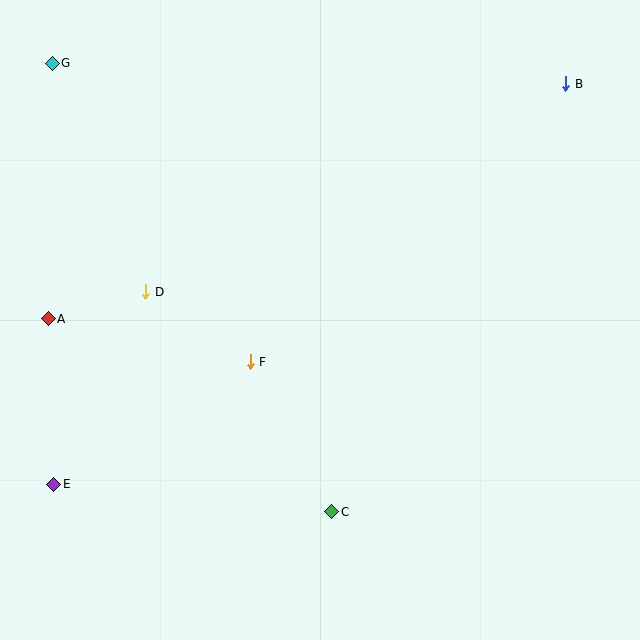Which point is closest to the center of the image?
Point F at (250, 362) is closest to the center.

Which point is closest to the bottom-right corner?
Point C is closest to the bottom-right corner.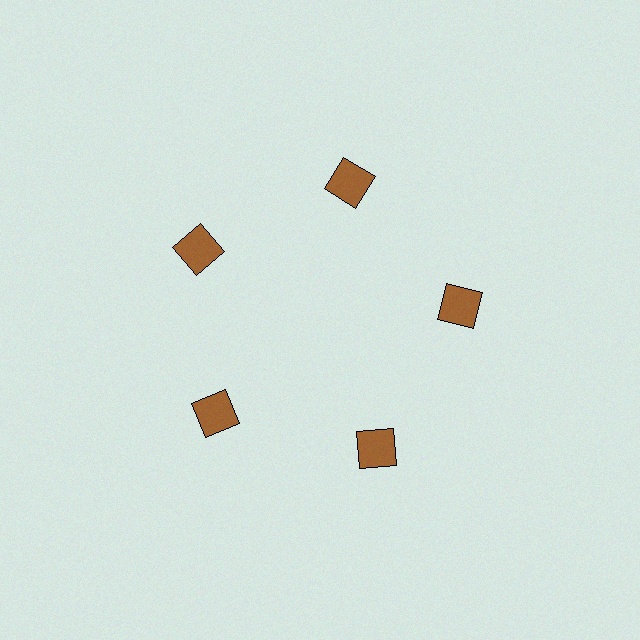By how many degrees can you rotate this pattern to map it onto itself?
The pattern maps onto itself every 72 degrees of rotation.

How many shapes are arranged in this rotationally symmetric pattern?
There are 5 shapes, arranged in 5 groups of 1.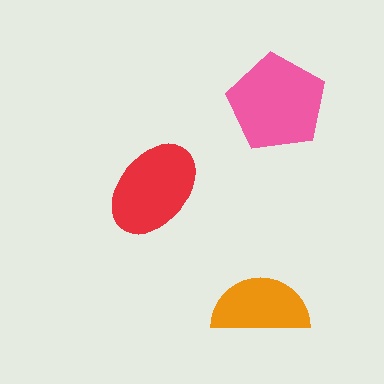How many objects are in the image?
There are 3 objects in the image.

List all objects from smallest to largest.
The orange semicircle, the red ellipse, the pink pentagon.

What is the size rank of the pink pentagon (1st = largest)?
1st.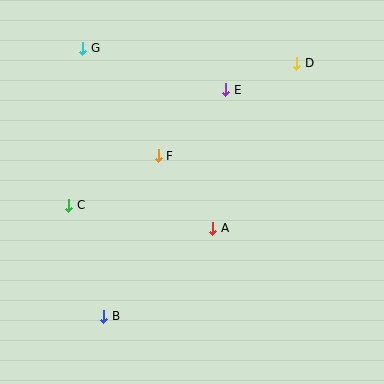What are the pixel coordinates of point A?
Point A is at (213, 228).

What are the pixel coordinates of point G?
Point G is at (83, 48).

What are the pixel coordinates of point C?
Point C is at (69, 205).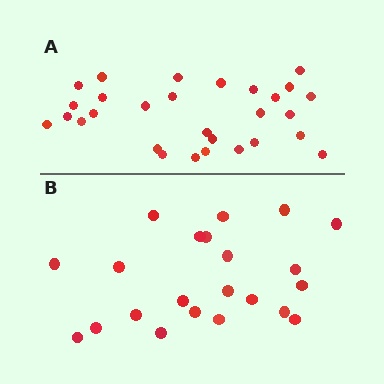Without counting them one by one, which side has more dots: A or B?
Region A (the top region) has more dots.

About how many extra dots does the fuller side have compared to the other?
Region A has roughly 8 or so more dots than region B.